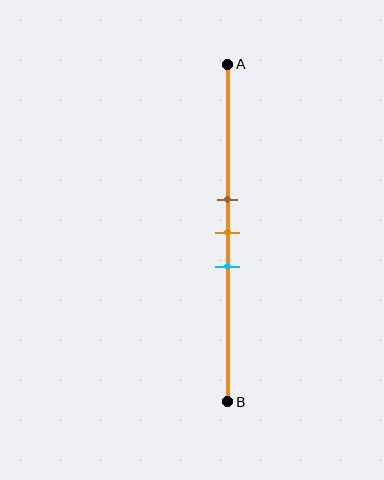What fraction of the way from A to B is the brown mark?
The brown mark is approximately 40% (0.4) of the way from A to B.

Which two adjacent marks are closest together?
The brown and orange marks are the closest adjacent pair.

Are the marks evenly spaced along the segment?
Yes, the marks are approximately evenly spaced.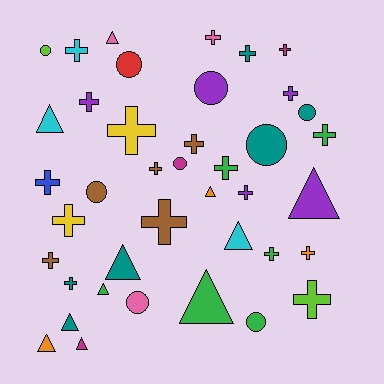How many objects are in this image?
There are 40 objects.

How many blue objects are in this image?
There is 1 blue object.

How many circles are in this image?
There are 9 circles.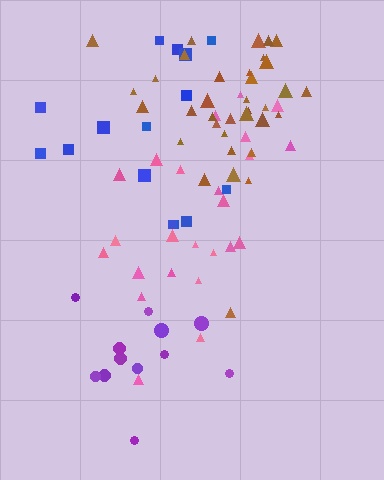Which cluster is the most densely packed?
Brown.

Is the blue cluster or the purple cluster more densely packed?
Purple.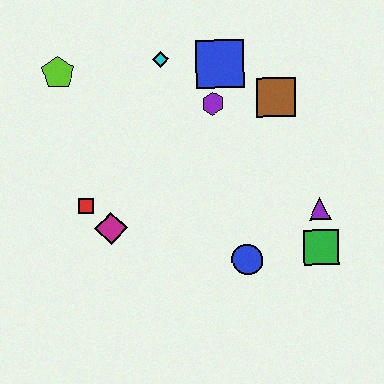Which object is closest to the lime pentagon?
The cyan diamond is closest to the lime pentagon.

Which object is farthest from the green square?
The lime pentagon is farthest from the green square.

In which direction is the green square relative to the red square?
The green square is to the right of the red square.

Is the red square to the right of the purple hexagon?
No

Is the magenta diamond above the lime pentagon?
No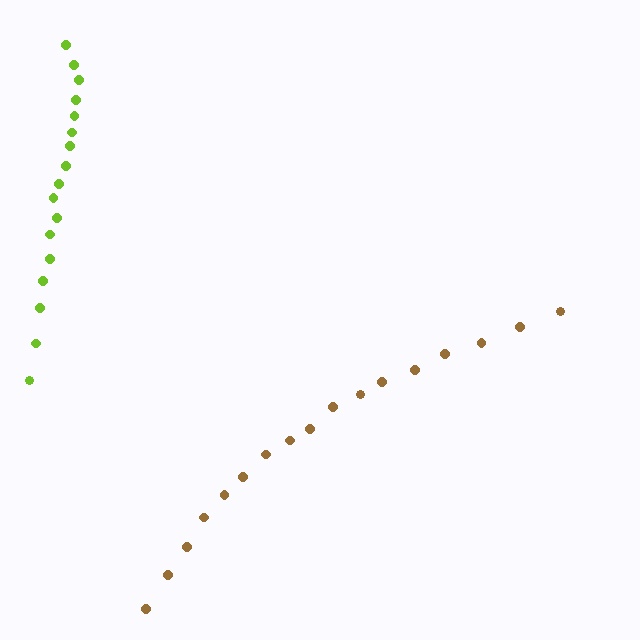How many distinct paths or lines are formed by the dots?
There are 2 distinct paths.